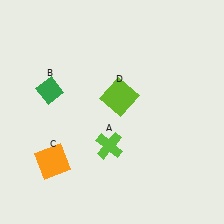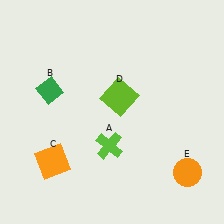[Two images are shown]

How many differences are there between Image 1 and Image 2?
There is 1 difference between the two images.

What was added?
An orange circle (E) was added in Image 2.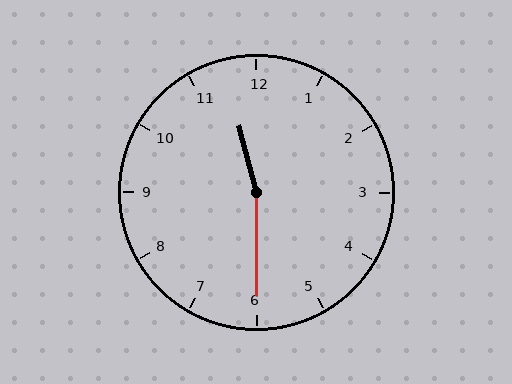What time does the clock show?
11:30.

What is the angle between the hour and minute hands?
Approximately 165 degrees.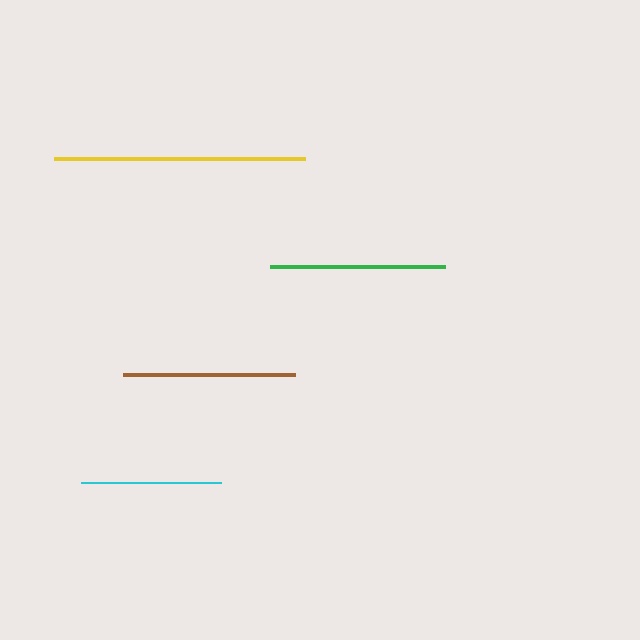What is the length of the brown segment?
The brown segment is approximately 171 pixels long.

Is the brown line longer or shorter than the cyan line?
The brown line is longer than the cyan line.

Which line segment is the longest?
The yellow line is the longest at approximately 251 pixels.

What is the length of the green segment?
The green segment is approximately 175 pixels long.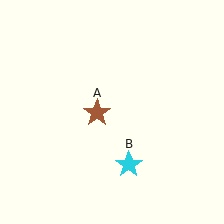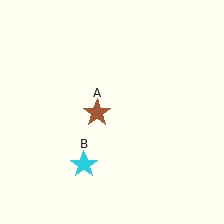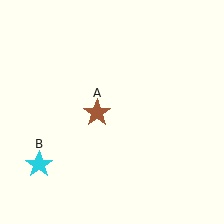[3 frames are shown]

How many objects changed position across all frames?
1 object changed position: cyan star (object B).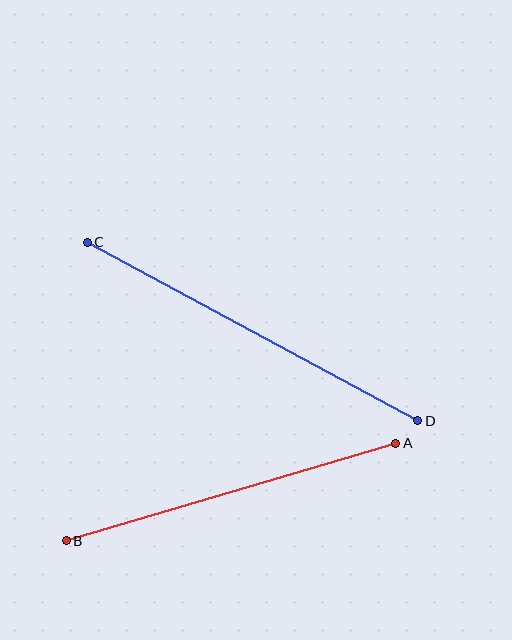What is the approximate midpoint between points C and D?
The midpoint is at approximately (252, 331) pixels.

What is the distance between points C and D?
The distance is approximately 375 pixels.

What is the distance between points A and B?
The distance is approximately 343 pixels.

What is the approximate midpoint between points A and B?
The midpoint is at approximately (231, 492) pixels.